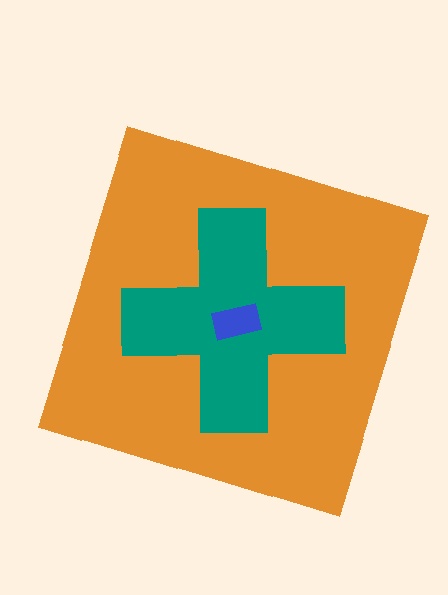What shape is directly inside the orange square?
The teal cross.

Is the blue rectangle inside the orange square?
Yes.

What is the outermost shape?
The orange square.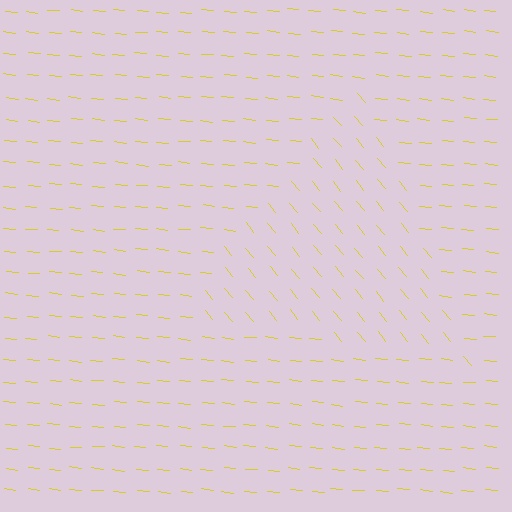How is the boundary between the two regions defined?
The boundary is defined purely by a change in line orientation (approximately 45 degrees difference). All lines are the same color and thickness.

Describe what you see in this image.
The image is filled with small yellow line segments. A triangle region in the image has lines oriented differently from the surrounding lines, creating a visible texture boundary.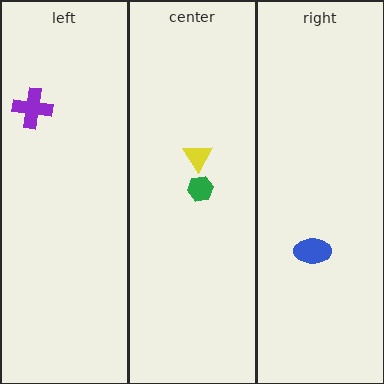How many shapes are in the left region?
1.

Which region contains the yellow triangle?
The center region.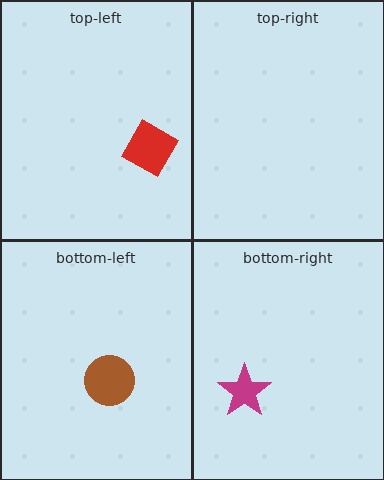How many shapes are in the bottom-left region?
1.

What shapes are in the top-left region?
The red square.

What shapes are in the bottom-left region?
The brown circle.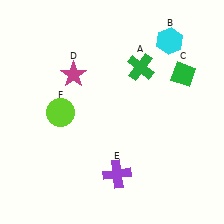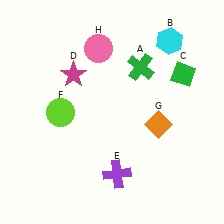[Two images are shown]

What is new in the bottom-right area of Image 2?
An orange diamond (G) was added in the bottom-right area of Image 2.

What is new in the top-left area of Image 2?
A pink circle (H) was added in the top-left area of Image 2.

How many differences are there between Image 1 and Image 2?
There are 2 differences between the two images.